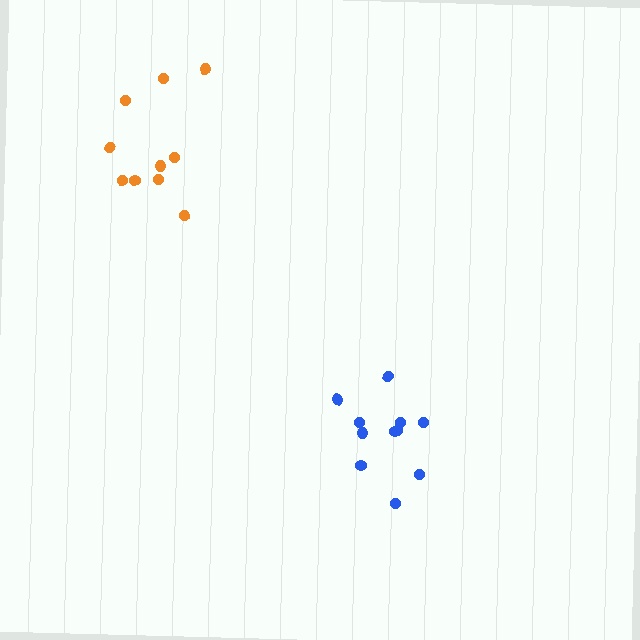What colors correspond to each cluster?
The clusters are colored: orange, blue.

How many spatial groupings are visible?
There are 2 spatial groupings.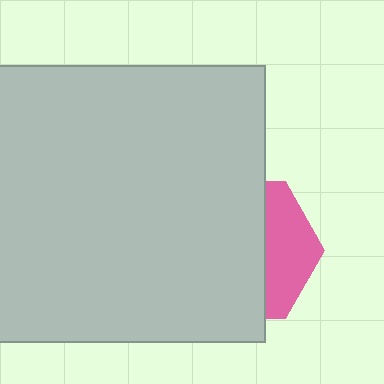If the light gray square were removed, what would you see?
You would see the complete pink hexagon.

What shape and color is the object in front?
The object in front is a light gray square.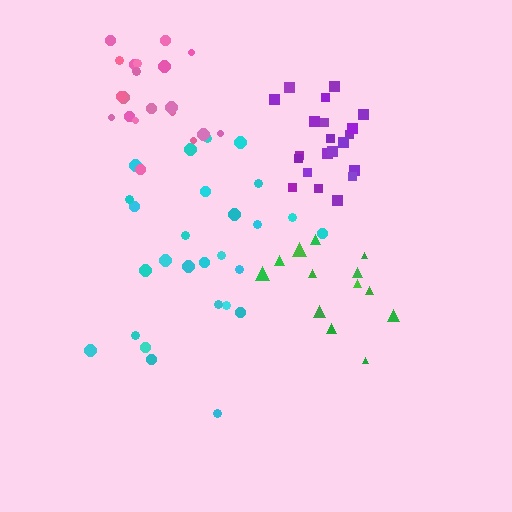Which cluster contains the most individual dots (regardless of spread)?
Cyan (27).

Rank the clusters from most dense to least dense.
purple, pink, green, cyan.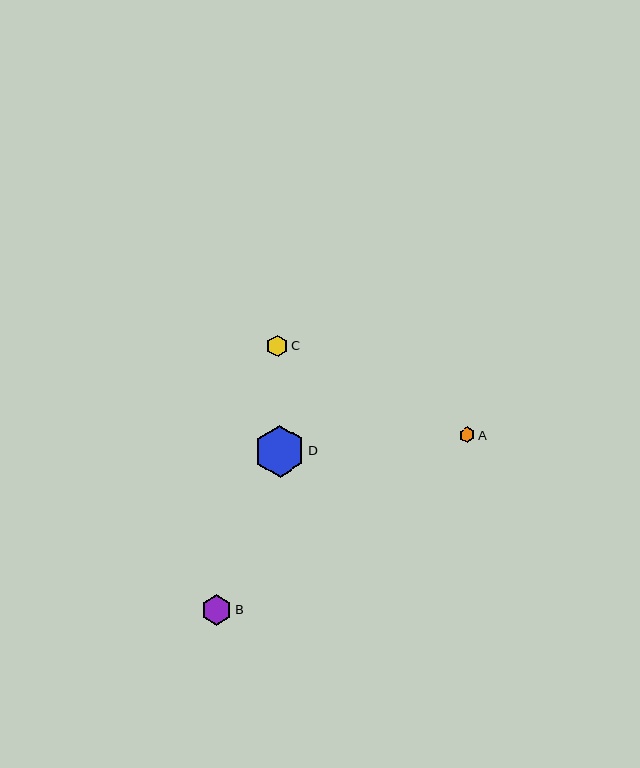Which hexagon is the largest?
Hexagon D is the largest with a size of approximately 51 pixels.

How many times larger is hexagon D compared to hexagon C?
Hexagon D is approximately 2.4 times the size of hexagon C.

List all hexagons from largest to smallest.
From largest to smallest: D, B, C, A.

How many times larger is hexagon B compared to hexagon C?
Hexagon B is approximately 1.4 times the size of hexagon C.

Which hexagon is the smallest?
Hexagon A is the smallest with a size of approximately 16 pixels.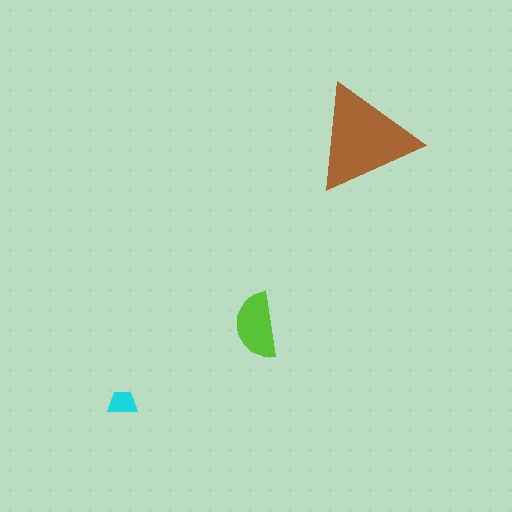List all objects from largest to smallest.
The brown triangle, the lime semicircle, the cyan trapezoid.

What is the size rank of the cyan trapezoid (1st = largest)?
3rd.